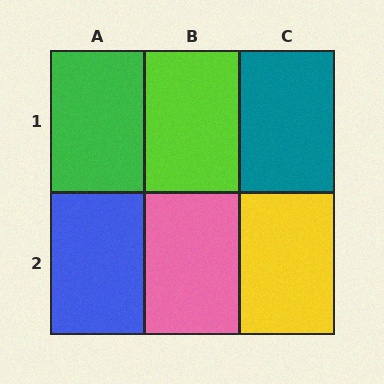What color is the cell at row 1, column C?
Teal.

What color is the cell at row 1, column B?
Lime.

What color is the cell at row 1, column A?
Green.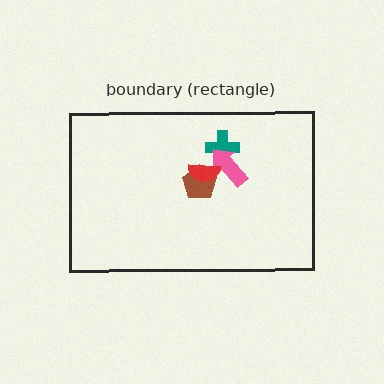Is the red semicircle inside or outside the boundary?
Inside.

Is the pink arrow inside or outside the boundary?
Inside.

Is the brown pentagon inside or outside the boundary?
Inside.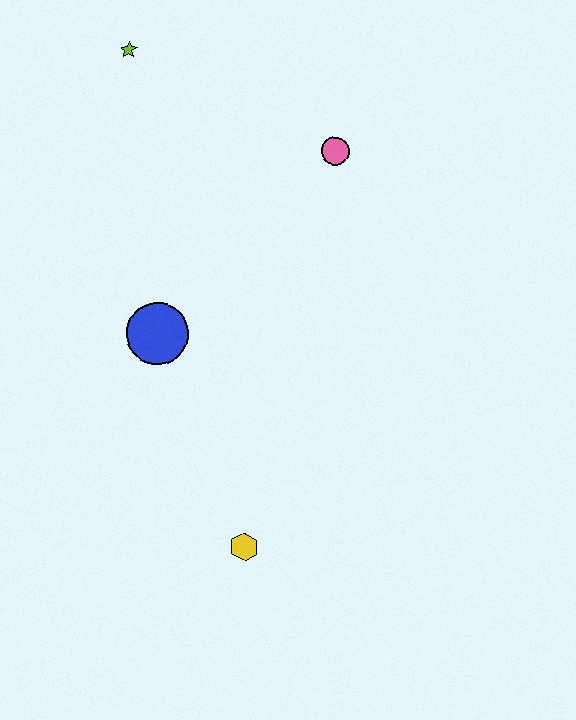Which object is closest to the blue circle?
The yellow hexagon is closest to the blue circle.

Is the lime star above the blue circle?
Yes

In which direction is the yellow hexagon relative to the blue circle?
The yellow hexagon is below the blue circle.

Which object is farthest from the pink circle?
The yellow hexagon is farthest from the pink circle.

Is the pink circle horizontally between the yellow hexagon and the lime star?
No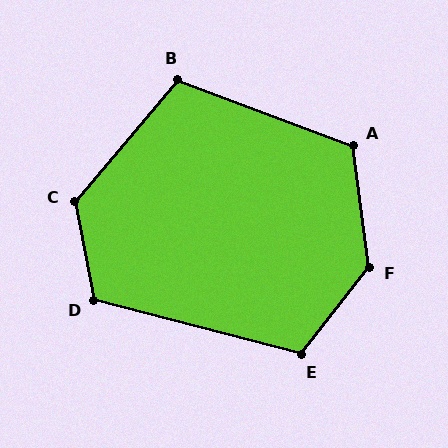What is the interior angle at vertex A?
Approximately 118 degrees (obtuse).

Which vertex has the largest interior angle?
F, at approximately 135 degrees.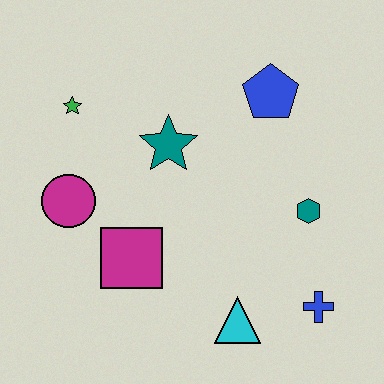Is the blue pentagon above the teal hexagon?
Yes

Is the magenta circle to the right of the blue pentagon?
No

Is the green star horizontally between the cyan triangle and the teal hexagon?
No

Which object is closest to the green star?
The magenta circle is closest to the green star.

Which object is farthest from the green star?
The blue cross is farthest from the green star.